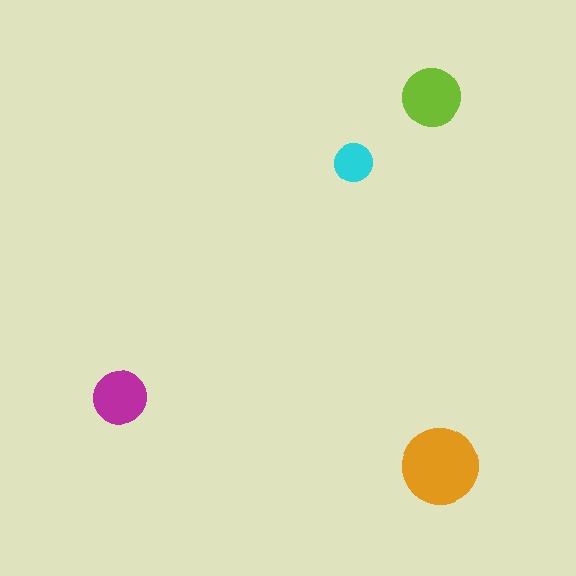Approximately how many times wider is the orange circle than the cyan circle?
About 2 times wider.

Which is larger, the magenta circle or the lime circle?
The lime one.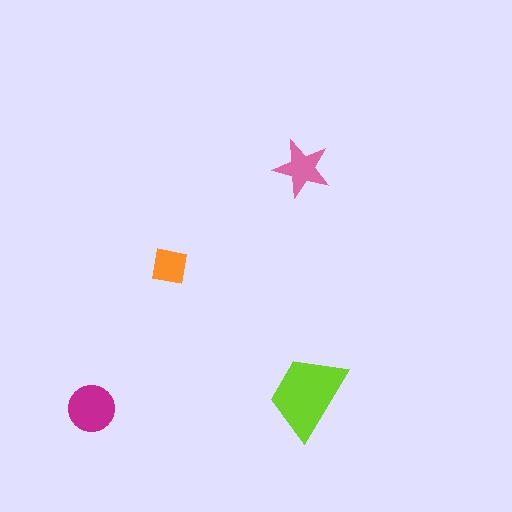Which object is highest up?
The pink star is topmost.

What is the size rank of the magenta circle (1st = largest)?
2nd.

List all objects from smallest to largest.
The orange square, the pink star, the magenta circle, the lime trapezoid.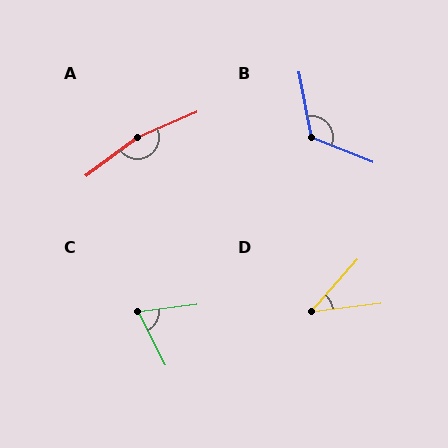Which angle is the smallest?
D, at approximately 41 degrees.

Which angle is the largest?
A, at approximately 166 degrees.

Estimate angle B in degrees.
Approximately 123 degrees.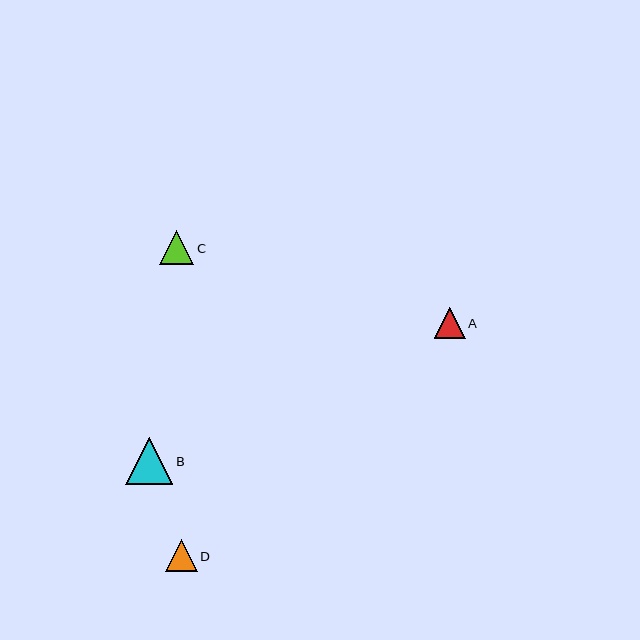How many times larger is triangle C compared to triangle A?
Triangle C is approximately 1.1 times the size of triangle A.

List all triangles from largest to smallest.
From largest to smallest: B, C, D, A.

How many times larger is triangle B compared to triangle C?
Triangle B is approximately 1.4 times the size of triangle C.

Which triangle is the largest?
Triangle B is the largest with a size of approximately 48 pixels.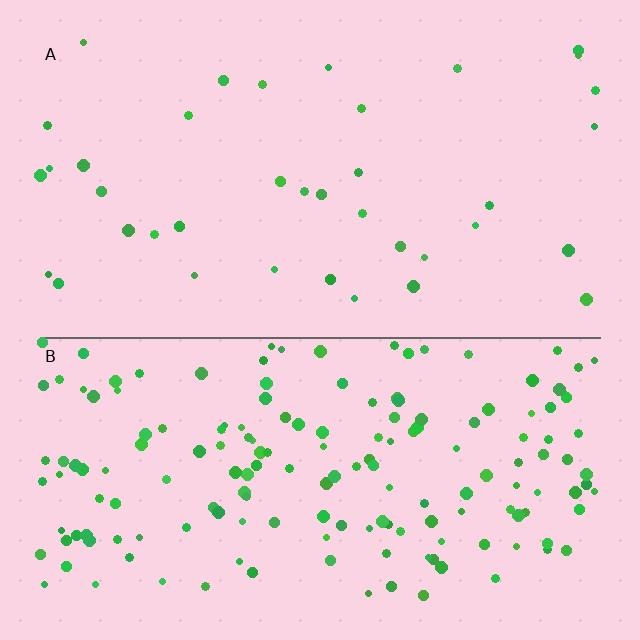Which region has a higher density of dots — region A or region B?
B (the bottom).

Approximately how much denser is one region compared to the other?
Approximately 4.4× — region B over region A.